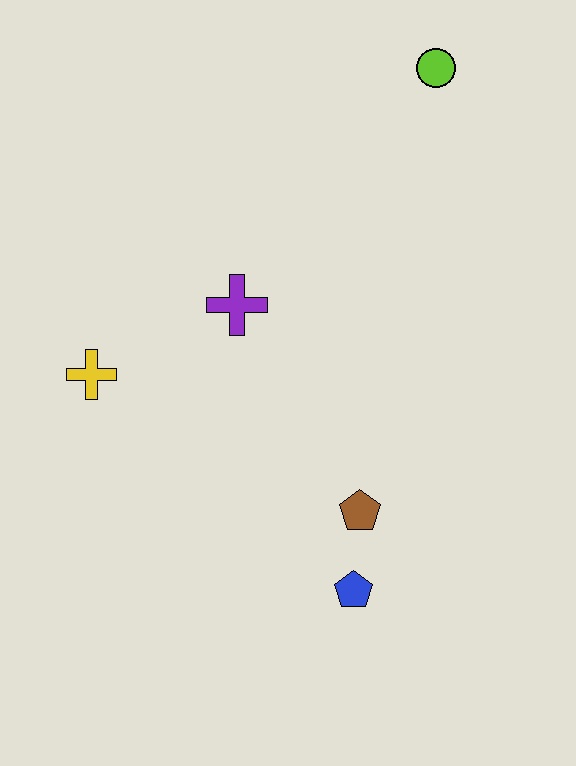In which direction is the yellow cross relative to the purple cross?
The yellow cross is to the left of the purple cross.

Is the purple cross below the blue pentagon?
No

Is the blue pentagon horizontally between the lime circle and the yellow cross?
Yes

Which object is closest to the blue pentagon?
The brown pentagon is closest to the blue pentagon.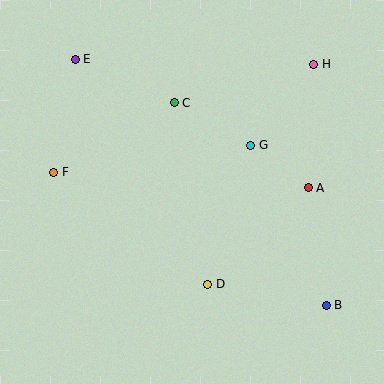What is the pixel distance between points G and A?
The distance between G and A is 71 pixels.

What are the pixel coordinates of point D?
Point D is at (208, 284).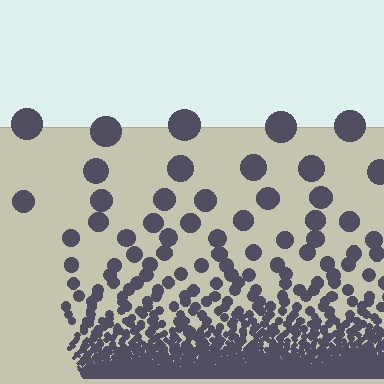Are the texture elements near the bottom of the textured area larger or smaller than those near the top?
Smaller. The gradient is inverted — elements near the bottom are smaller and denser.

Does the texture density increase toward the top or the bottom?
Density increases toward the bottom.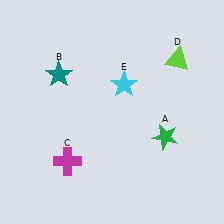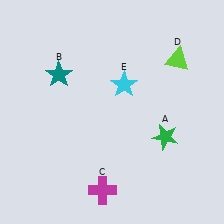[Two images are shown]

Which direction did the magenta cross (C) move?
The magenta cross (C) moved right.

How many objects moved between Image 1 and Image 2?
1 object moved between the two images.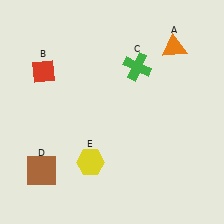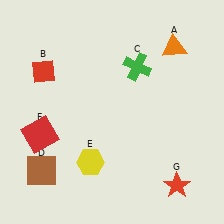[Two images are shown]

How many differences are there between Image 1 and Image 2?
There are 2 differences between the two images.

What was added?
A red square (F), a red star (G) were added in Image 2.